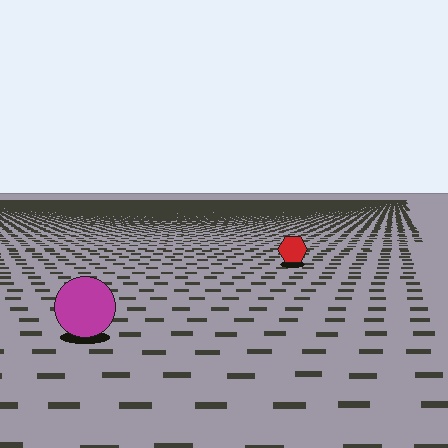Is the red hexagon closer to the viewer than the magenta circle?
No. The magenta circle is closer — you can tell from the texture gradient: the ground texture is coarser near it.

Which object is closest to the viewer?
The magenta circle is closest. The texture marks near it are larger and more spread out.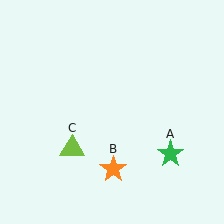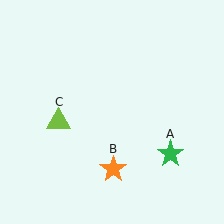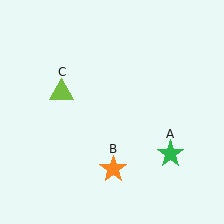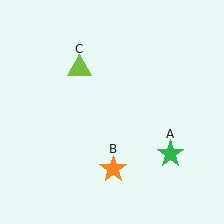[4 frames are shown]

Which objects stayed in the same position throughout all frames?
Green star (object A) and orange star (object B) remained stationary.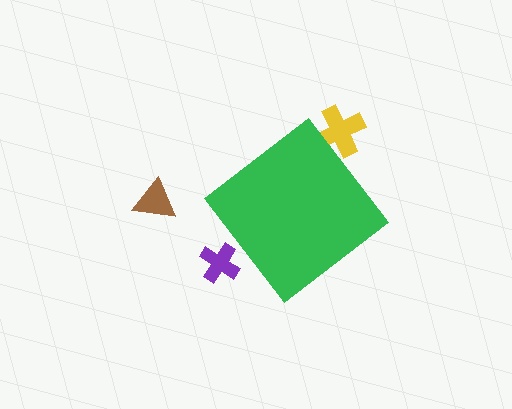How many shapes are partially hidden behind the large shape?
2 shapes are partially hidden.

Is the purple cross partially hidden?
Yes, the purple cross is partially hidden behind the green diamond.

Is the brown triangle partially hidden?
No, the brown triangle is fully visible.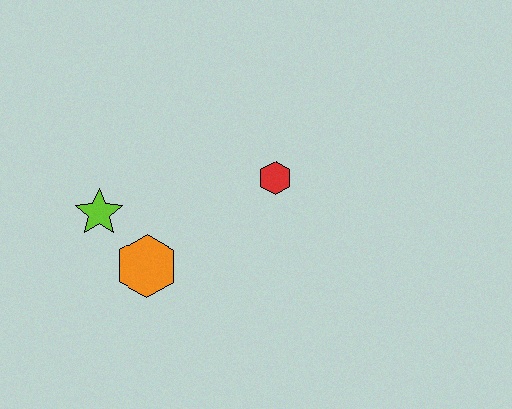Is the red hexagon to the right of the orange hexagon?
Yes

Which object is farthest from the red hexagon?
The lime star is farthest from the red hexagon.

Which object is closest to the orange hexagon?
The lime star is closest to the orange hexagon.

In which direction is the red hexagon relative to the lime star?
The red hexagon is to the right of the lime star.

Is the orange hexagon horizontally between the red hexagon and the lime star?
Yes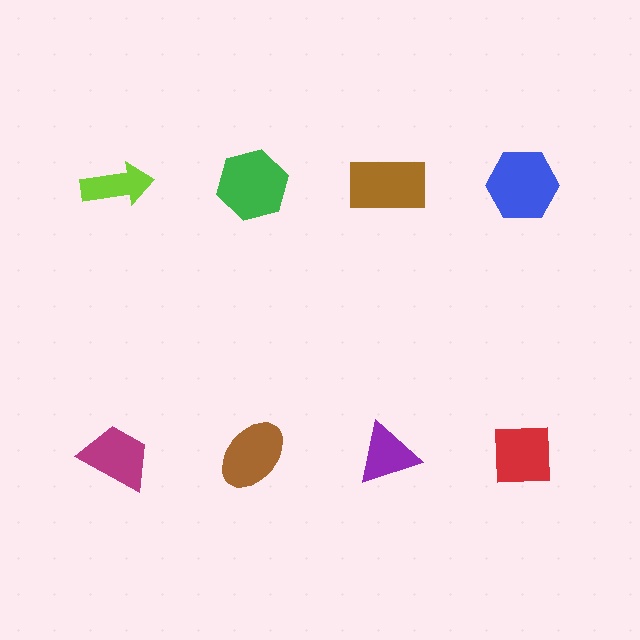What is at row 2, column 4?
A red square.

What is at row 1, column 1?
A lime arrow.